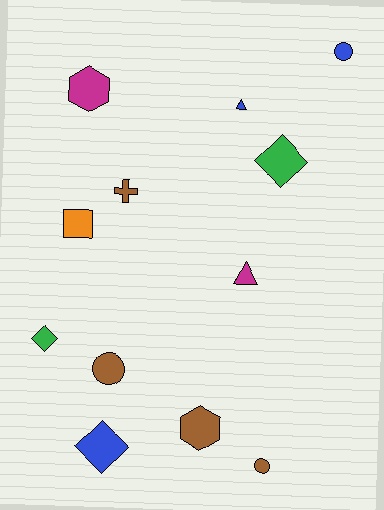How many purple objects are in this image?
There are no purple objects.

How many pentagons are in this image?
There are no pentagons.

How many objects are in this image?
There are 12 objects.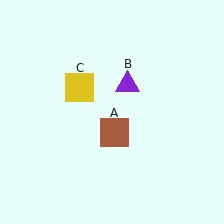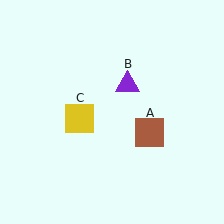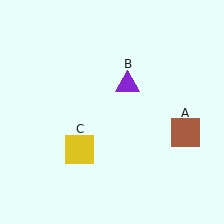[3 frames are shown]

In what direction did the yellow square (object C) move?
The yellow square (object C) moved down.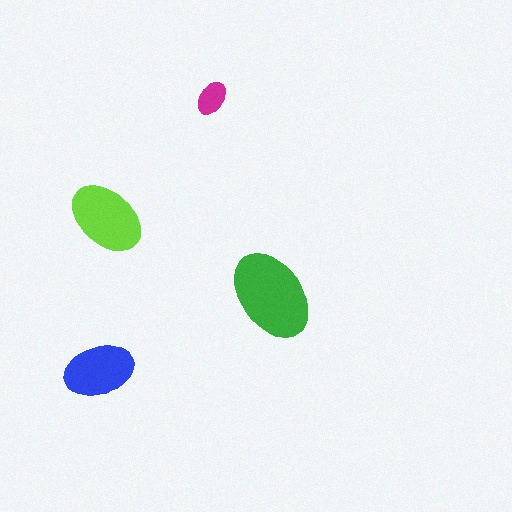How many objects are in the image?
There are 4 objects in the image.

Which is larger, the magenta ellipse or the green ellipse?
The green one.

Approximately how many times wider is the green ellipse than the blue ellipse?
About 1.5 times wider.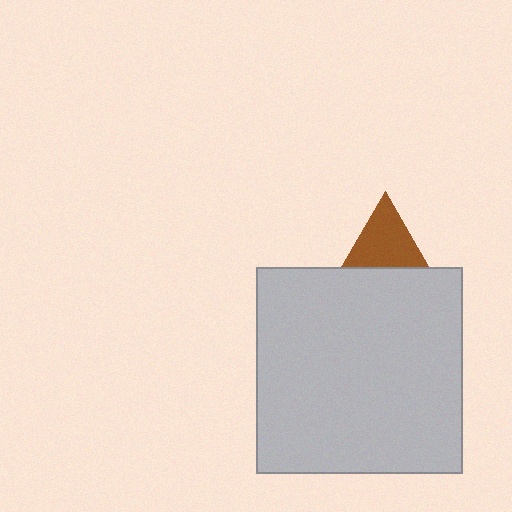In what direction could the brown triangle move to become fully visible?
The brown triangle could move up. That would shift it out from behind the light gray square entirely.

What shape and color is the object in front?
The object in front is a light gray square.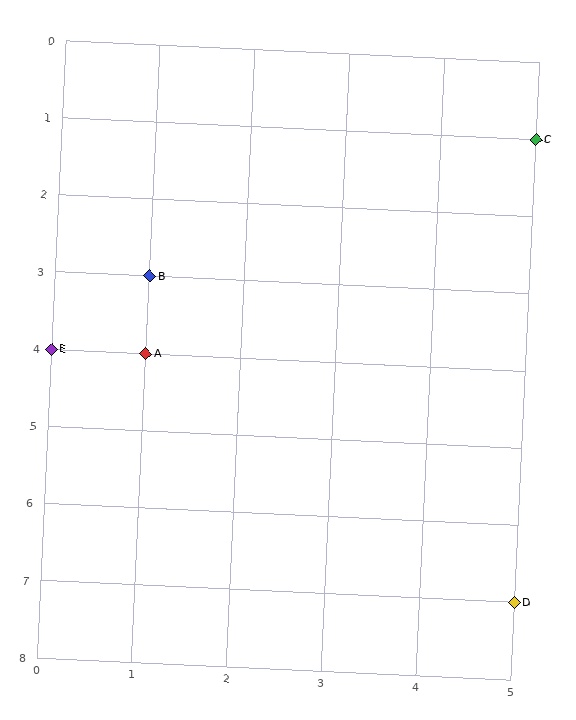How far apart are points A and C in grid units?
Points A and C are 4 columns and 3 rows apart (about 5.0 grid units diagonally).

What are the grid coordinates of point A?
Point A is at grid coordinates (1, 4).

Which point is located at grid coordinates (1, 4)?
Point A is at (1, 4).